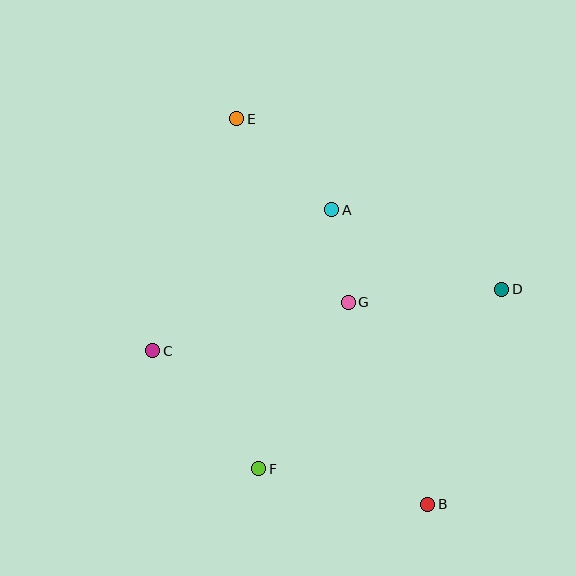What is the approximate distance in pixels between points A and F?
The distance between A and F is approximately 269 pixels.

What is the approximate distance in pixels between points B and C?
The distance between B and C is approximately 315 pixels.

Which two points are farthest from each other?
Points B and E are farthest from each other.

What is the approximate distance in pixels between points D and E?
The distance between D and E is approximately 315 pixels.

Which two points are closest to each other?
Points A and G are closest to each other.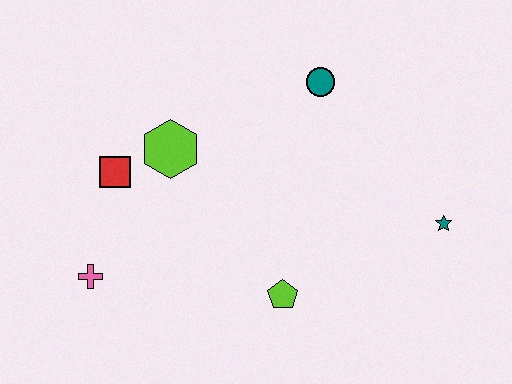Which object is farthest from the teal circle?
The pink cross is farthest from the teal circle.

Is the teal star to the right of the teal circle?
Yes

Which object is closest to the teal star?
The lime pentagon is closest to the teal star.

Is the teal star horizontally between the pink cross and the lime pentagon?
No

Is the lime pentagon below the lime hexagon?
Yes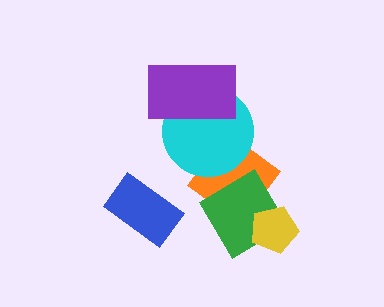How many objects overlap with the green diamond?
2 objects overlap with the green diamond.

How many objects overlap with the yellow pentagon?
1 object overlaps with the yellow pentagon.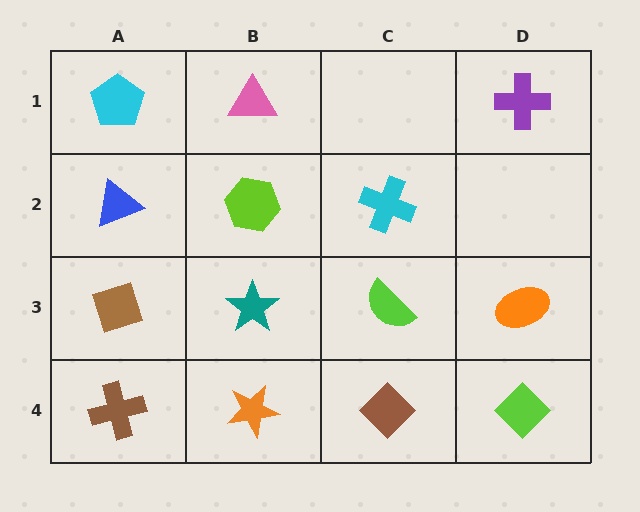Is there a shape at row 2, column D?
No, that cell is empty.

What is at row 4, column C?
A brown diamond.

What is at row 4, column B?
An orange star.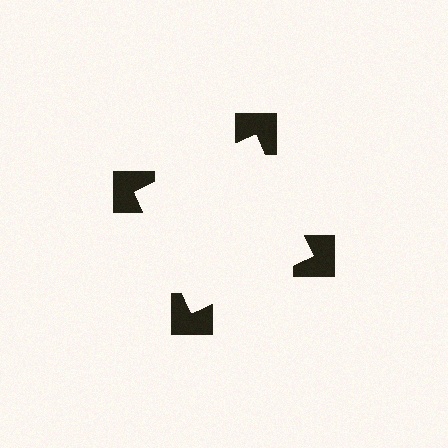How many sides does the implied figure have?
4 sides.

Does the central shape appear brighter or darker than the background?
It typically appears slightly brighter than the background, even though no actual brightness change is drawn.